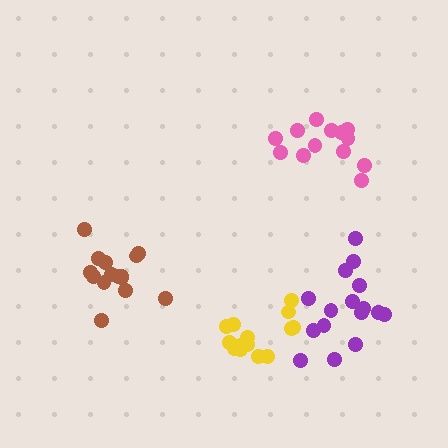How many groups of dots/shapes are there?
There are 4 groups.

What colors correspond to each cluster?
The clusters are colored: purple, brown, pink, yellow.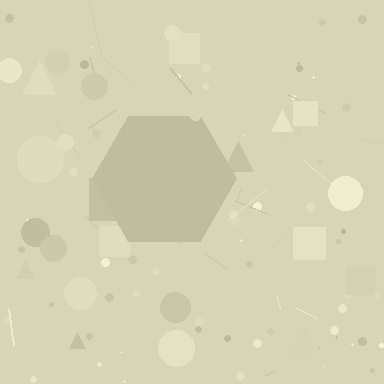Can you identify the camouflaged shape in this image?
The camouflaged shape is a hexagon.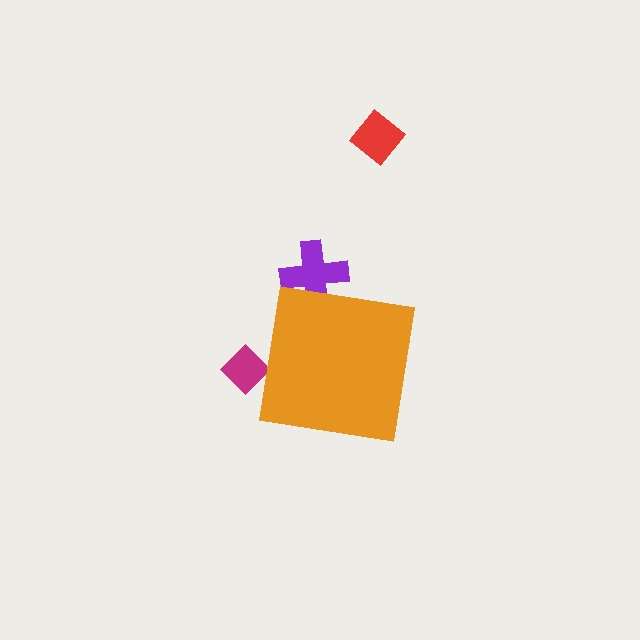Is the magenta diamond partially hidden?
Yes, the magenta diamond is partially hidden behind the orange square.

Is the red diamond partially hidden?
No, the red diamond is fully visible.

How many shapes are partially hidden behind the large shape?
2 shapes are partially hidden.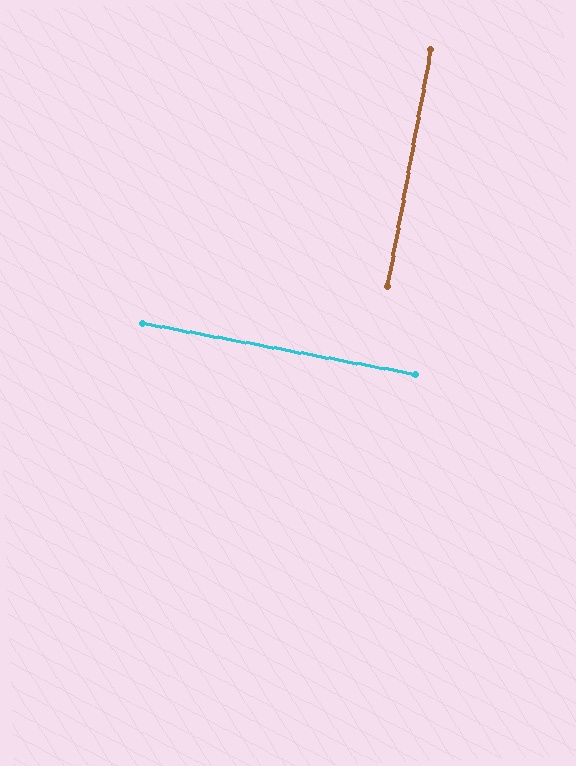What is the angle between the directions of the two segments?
Approximately 90 degrees.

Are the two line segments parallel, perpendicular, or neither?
Perpendicular — they meet at approximately 90°.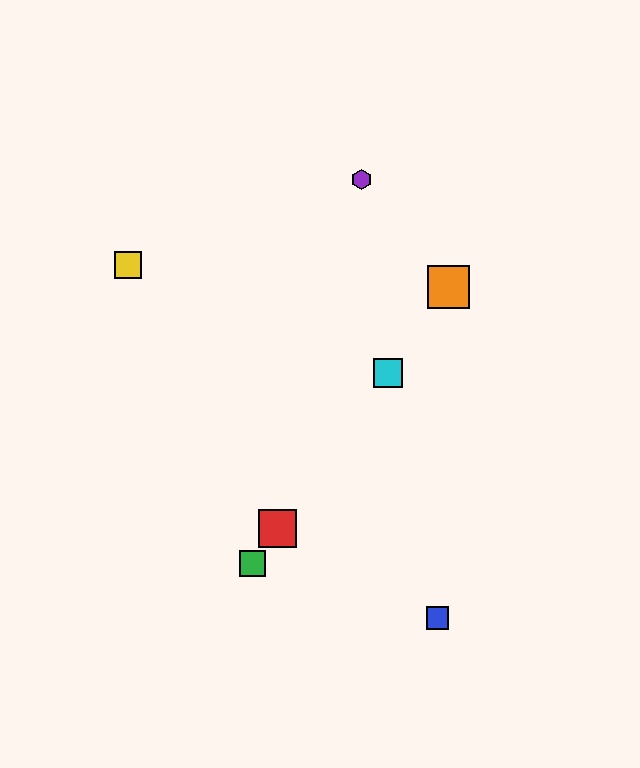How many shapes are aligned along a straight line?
4 shapes (the red square, the green square, the orange square, the cyan square) are aligned along a straight line.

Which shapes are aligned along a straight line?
The red square, the green square, the orange square, the cyan square are aligned along a straight line.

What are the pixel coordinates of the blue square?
The blue square is at (437, 618).